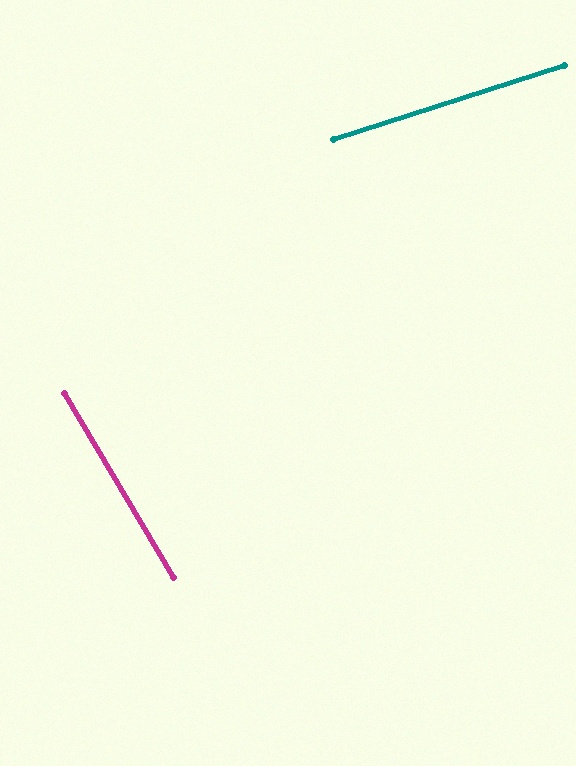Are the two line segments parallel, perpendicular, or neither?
Neither parallel nor perpendicular — they differ by about 77°.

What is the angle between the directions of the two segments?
Approximately 77 degrees.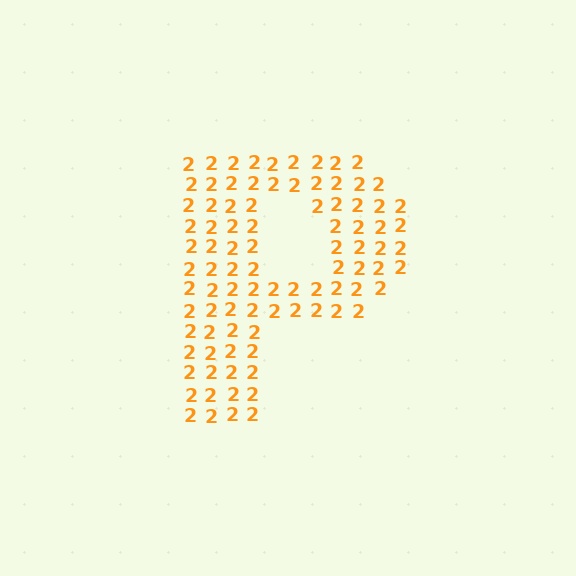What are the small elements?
The small elements are digit 2's.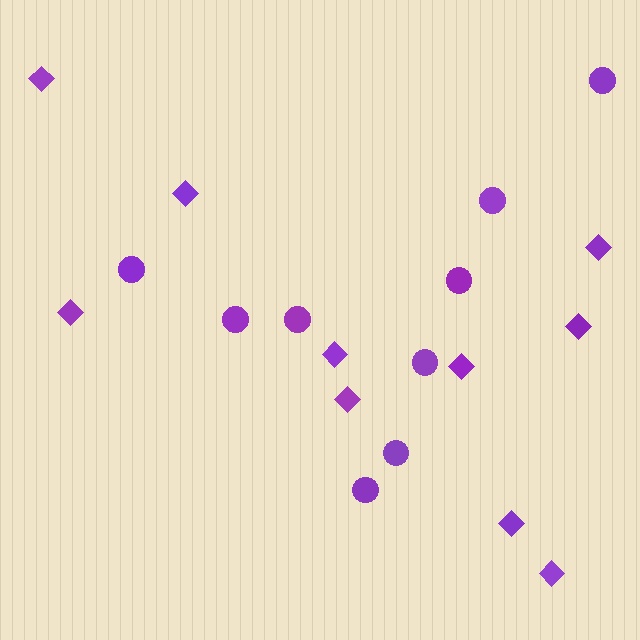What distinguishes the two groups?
There are 2 groups: one group of circles (9) and one group of diamonds (10).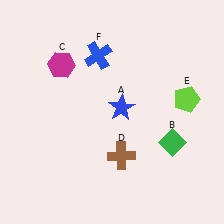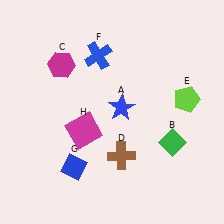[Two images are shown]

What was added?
A blue diamond (G), a magenta square (H) were added in Image 2.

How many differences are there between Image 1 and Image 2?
There are 2 differences between the two images.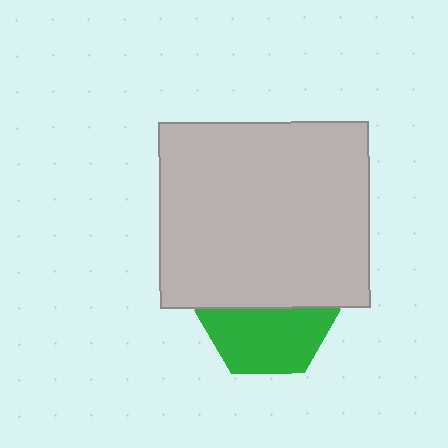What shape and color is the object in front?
The object in front is a light gray rectangle.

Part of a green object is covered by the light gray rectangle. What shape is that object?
It is a hexagon.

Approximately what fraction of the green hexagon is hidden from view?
Roughly 49% of the green hexagon is hidden behind the light gray rectangle.